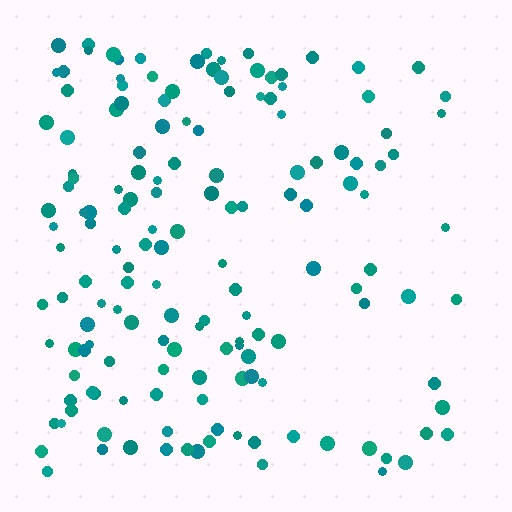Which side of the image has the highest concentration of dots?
The left.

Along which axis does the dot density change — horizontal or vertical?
Horizontal.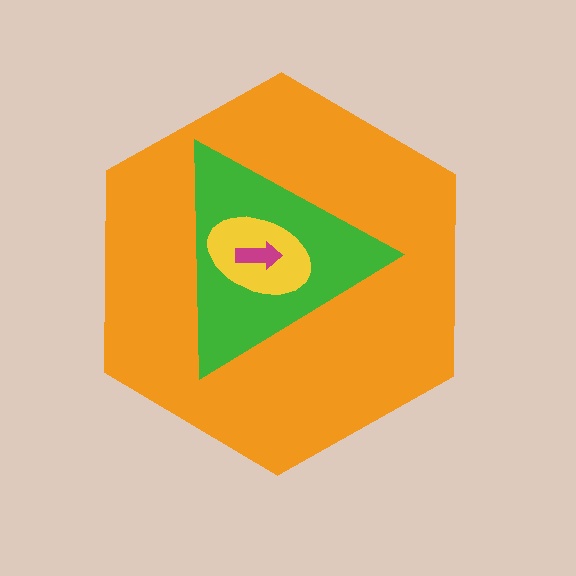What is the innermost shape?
The magenta arrow.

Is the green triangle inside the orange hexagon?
Yes.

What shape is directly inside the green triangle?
The yellow ellipse.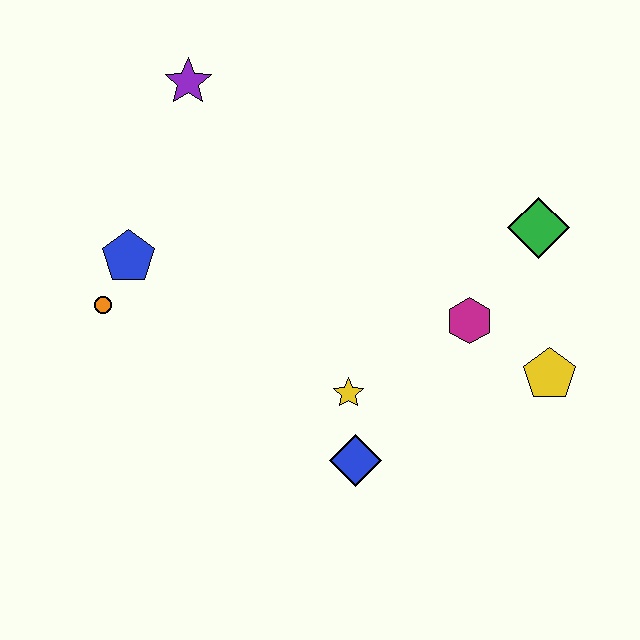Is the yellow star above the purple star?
No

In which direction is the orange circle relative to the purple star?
The orange circle is below the purple star.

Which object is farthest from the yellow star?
The purple star is farthest from the yellow star.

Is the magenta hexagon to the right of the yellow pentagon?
No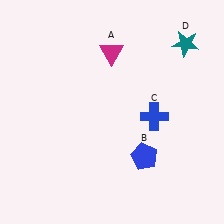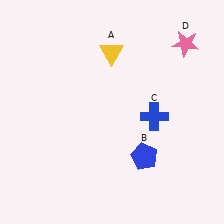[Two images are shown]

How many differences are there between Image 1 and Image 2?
There are 2 differences between the two images.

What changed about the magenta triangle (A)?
In Image 1, A is magenta. In Image 2, it changed to yellow.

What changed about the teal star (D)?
In Image 1, D is teal. In Image 2, it changed to pink.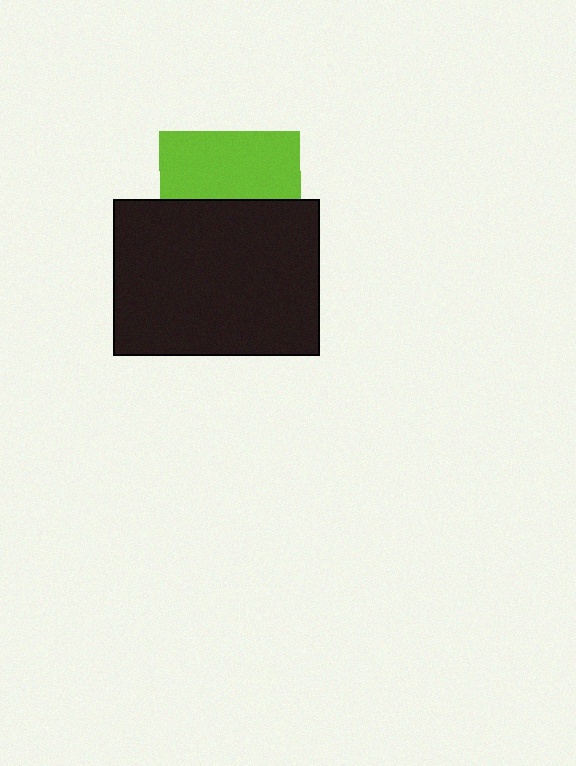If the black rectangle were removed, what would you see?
You would see the complete lime square.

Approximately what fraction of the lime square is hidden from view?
Roughly 51% of the lime square is hidden behind the black rectangle.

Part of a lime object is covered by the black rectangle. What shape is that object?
It is a square.